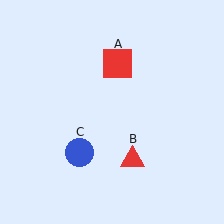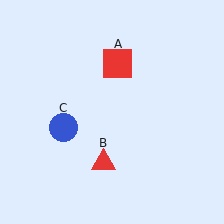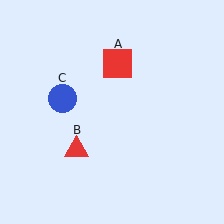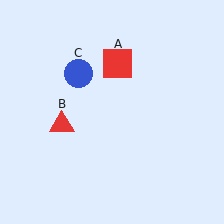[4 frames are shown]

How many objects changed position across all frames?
2 objects changed position: red triangle (object B), blue circle (object C).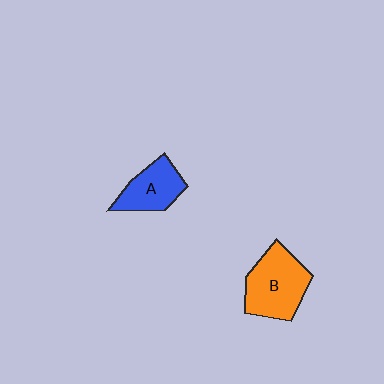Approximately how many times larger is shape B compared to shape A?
Approximately 1.4 times.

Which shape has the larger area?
Shape B (orange).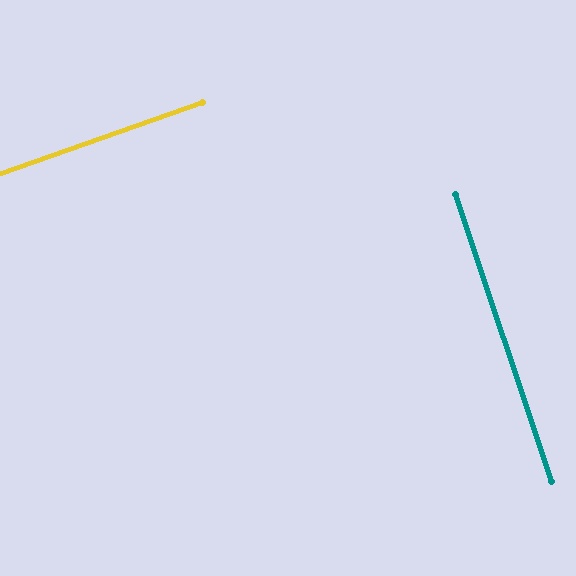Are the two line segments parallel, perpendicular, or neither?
Perpendicular — they meet at approximately 89°.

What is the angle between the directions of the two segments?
Approximately 89 degrees.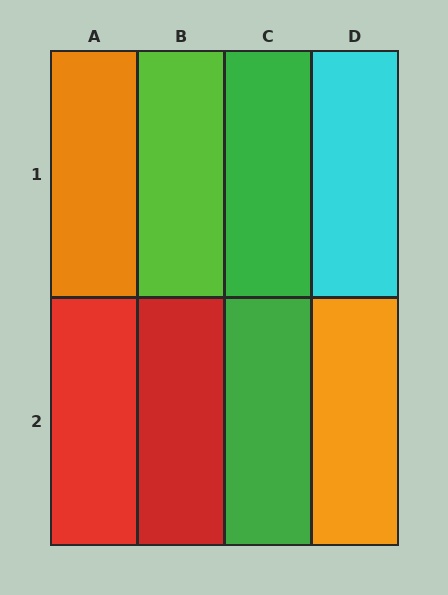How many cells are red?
2 cells are red.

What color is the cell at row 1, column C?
Green.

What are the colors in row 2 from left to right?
Red, red, green, orange.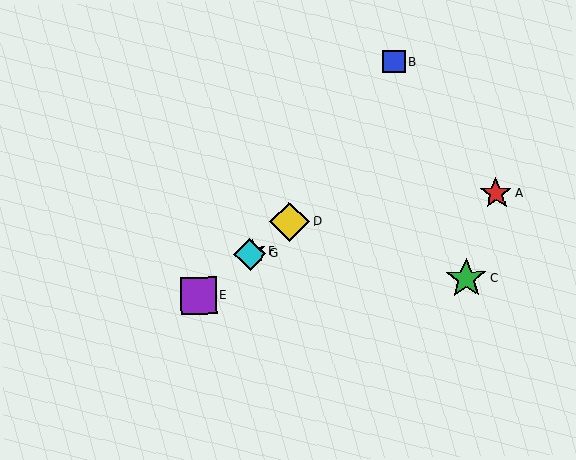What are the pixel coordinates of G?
Object G is at (250, 254).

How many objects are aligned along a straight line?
4 objects (D, E, F, G) are aligned along a straight line.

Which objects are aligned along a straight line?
Objects D, E, F, G are aligned along a straight line.